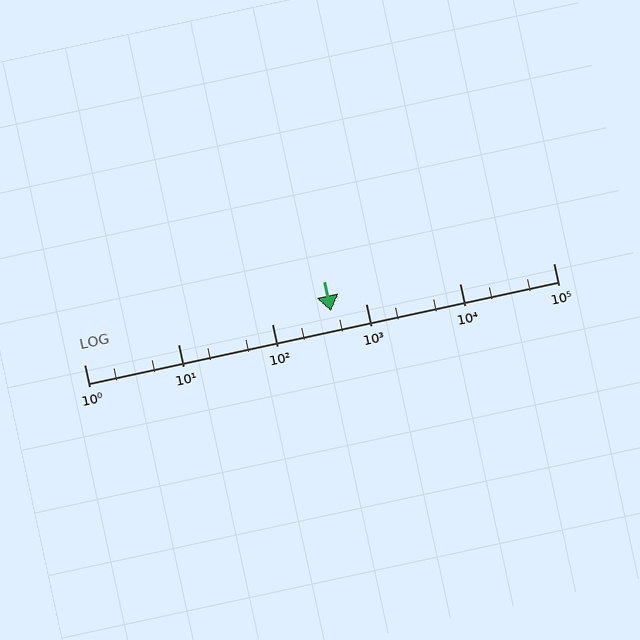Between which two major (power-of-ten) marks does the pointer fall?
The pointer is between 100 and 1000.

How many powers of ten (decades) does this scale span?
The scale spans 5 decades, from 1 to 100000.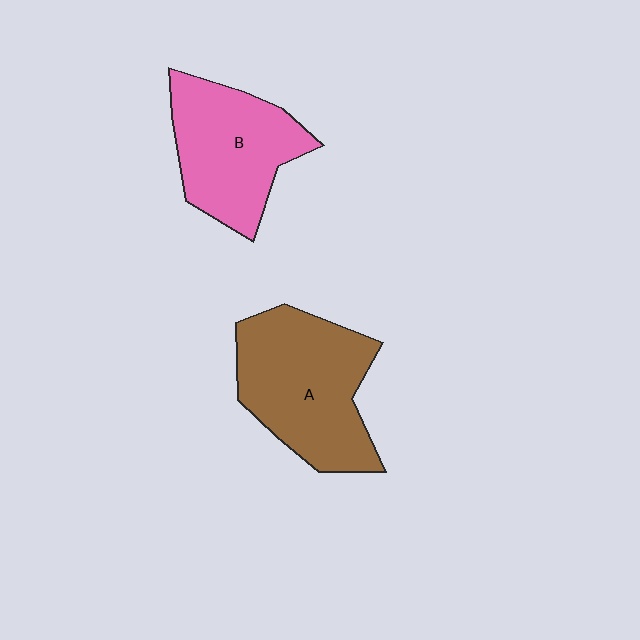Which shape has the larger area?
Shape A (brown).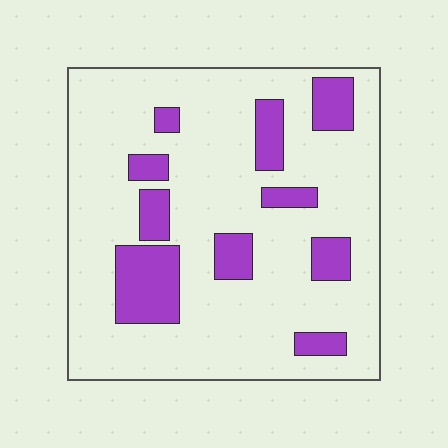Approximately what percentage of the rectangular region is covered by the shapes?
Approximately 20%.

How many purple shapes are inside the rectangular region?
10.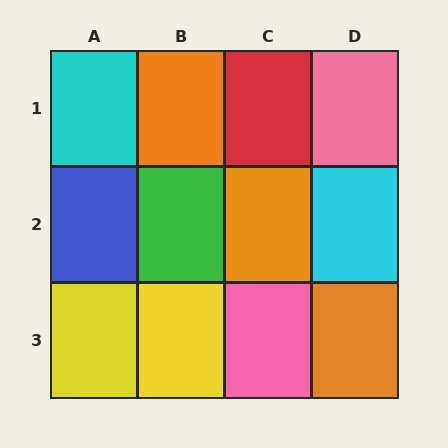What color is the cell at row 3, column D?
Orange.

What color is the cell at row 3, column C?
Pink.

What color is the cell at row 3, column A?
Yellow.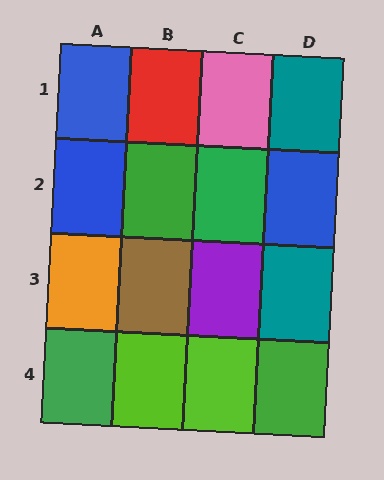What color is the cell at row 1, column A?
Blue.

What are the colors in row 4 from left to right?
Green, lime, lime, green.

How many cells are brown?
1 cell is brown.